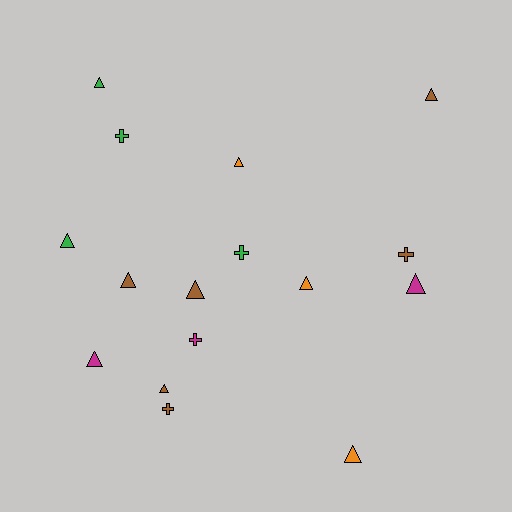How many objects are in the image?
There are 16 objects.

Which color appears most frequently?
Brown, with 6 objects.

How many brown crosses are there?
There are 2 brown crosses.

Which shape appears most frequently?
Triangle, with 11 objects.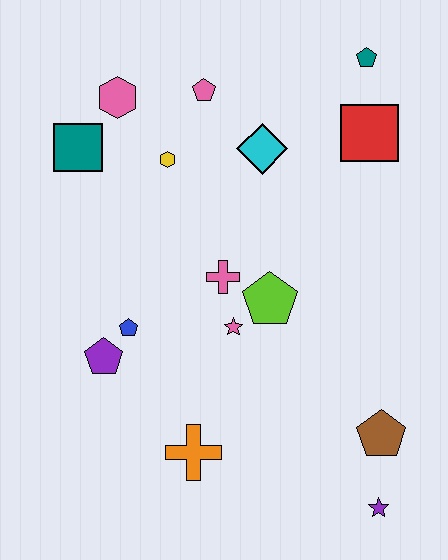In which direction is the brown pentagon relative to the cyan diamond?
The brown pentagon is below the cyan diamond.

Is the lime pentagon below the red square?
Yes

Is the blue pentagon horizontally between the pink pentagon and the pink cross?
No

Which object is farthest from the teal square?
The purple star is farthest from the teal square.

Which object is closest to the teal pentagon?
The red square is closest to the teal pentagon.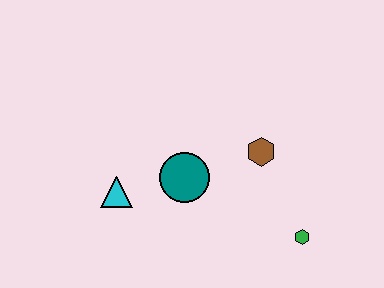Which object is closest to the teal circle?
The cyan triangle is closest to the teal circle.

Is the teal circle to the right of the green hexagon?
No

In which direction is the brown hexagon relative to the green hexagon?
The brown hexagon is above the green hexagon.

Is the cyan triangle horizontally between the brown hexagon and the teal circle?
No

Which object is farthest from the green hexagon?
The cyan triangle is farthest from the green hexagon.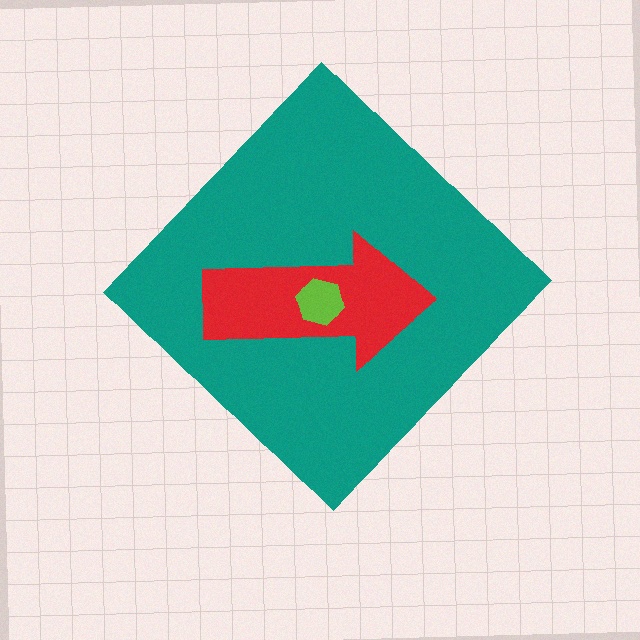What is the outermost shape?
The teal diamond.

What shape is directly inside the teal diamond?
The red arrow.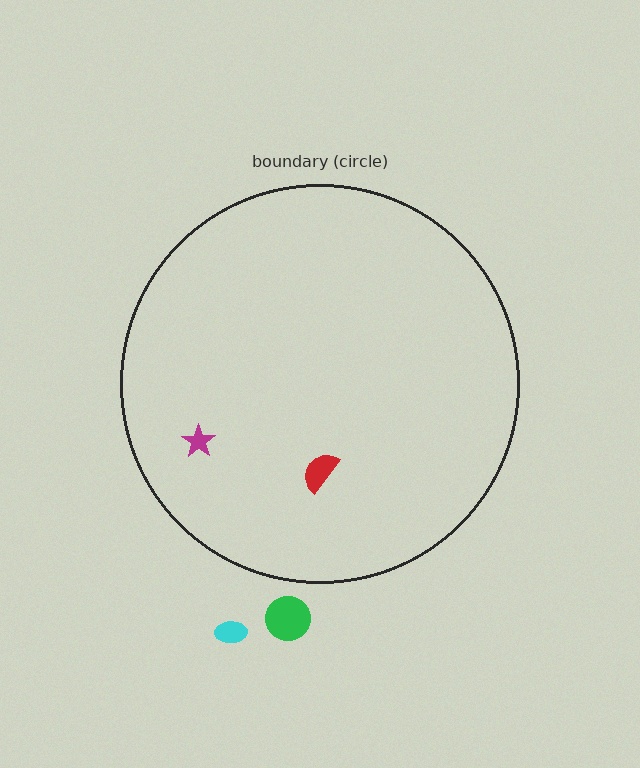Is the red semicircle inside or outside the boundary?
Inside.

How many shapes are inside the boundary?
2 inside, 2 outside.